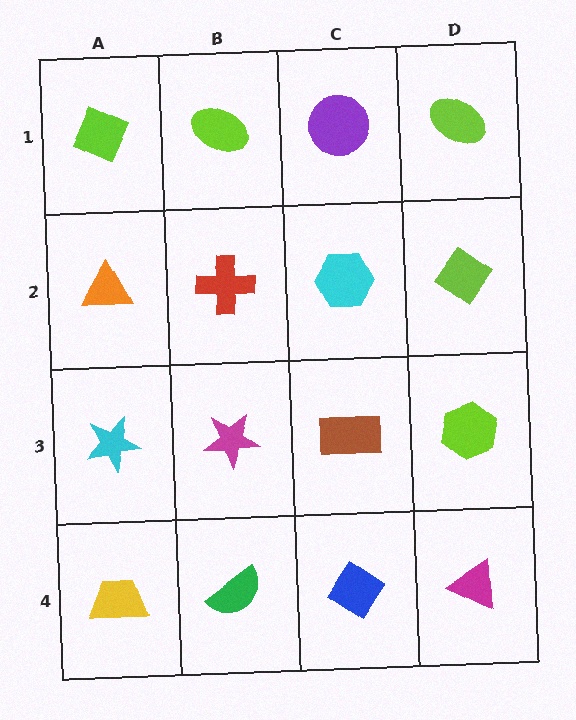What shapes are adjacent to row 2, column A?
A lime diamond (row 1, column A), a cyan star (row 3, column A), a red cross (row 2, column B).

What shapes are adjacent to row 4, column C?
A brown rectangle (row 3, column C), a green semicircle (row 4, column B), a magenta triangle (row 4, column D).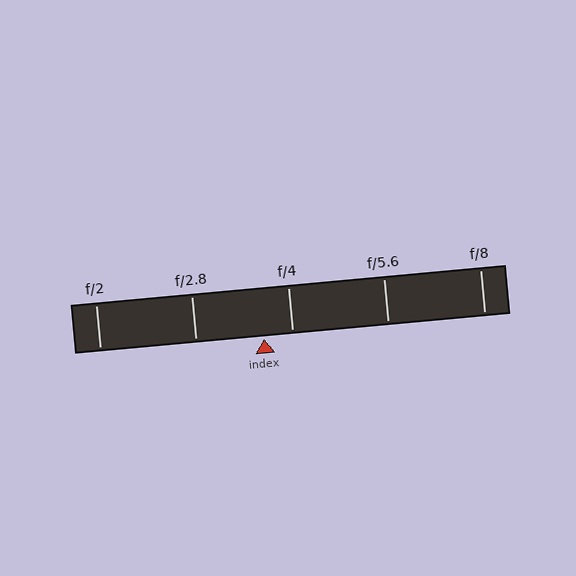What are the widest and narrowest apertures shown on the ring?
The widest aperture shown is f/2 and the narrowest is f/8.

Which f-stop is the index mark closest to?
The index mark is closest to f/4.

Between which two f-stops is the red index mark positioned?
The index mark is between f/2.8 and f/4.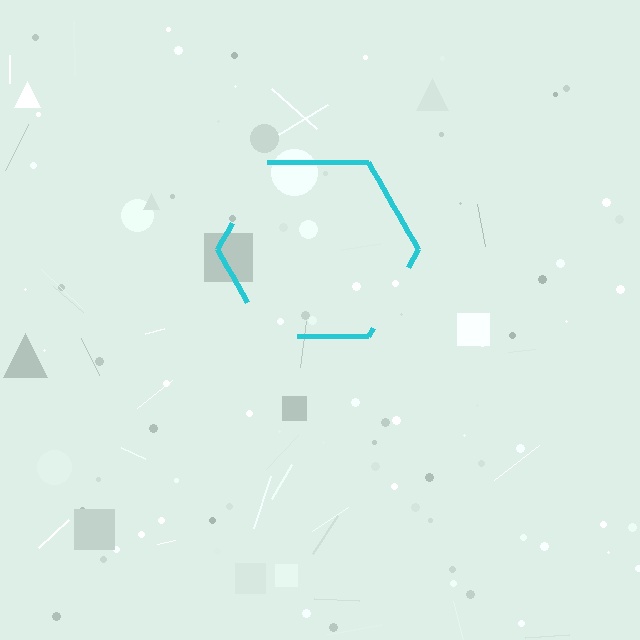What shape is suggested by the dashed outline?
The dashed outline suggests a hexagon.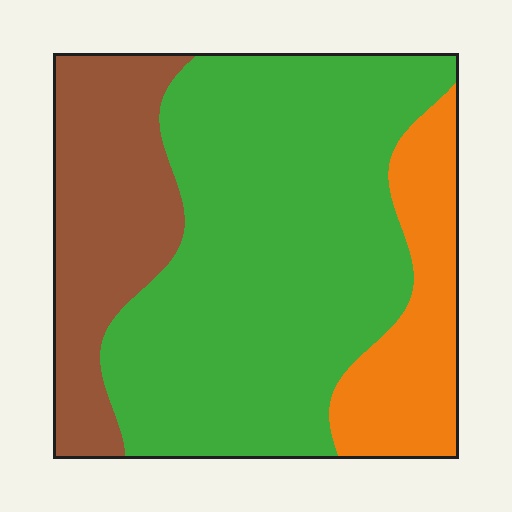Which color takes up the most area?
Green, at roughly 60%.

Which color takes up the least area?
Orange, at roughly 15%.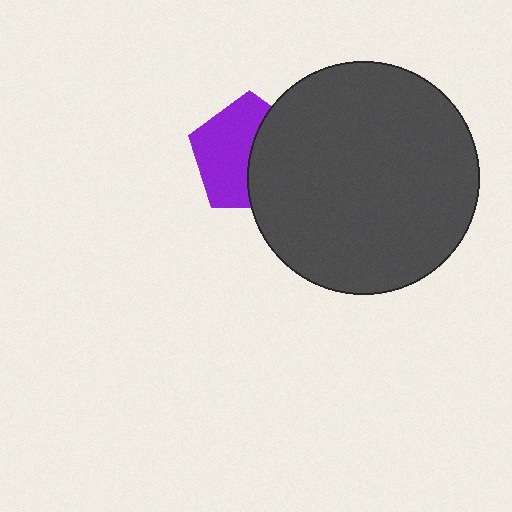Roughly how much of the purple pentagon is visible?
About half of it is visible (roughly 55%).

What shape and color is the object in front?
The object in front is a dark gray circle.